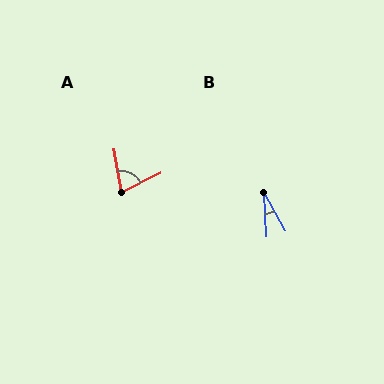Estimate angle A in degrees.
Approximately 73 degrees.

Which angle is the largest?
A, at approximately 73 degrees.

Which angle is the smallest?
B, at approximately 26 degrees.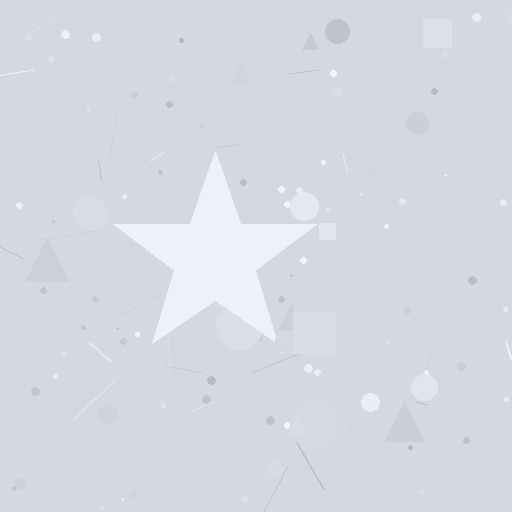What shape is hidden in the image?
A star is hidden in the image.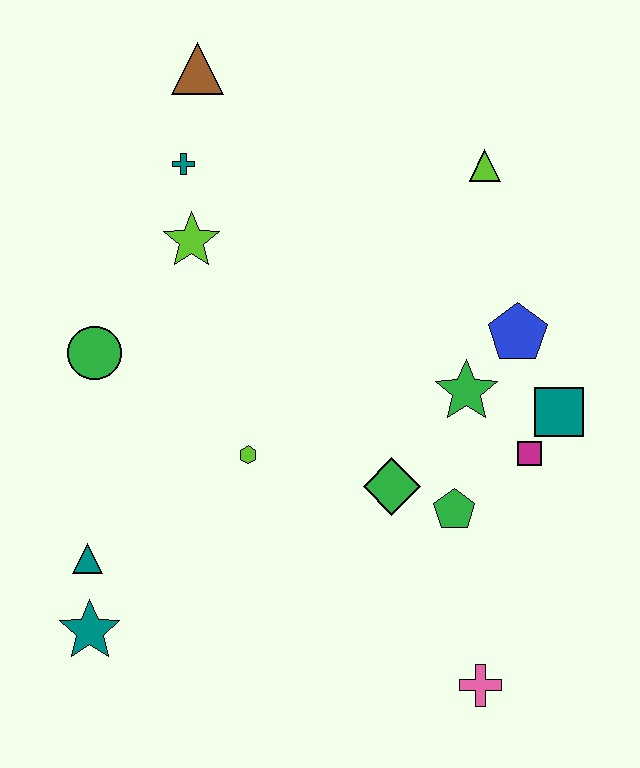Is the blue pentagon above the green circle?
Yes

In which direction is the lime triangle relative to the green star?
The lime triangle is above the green star.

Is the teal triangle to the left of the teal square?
Yes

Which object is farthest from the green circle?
The pink cross is farthest from the green circle.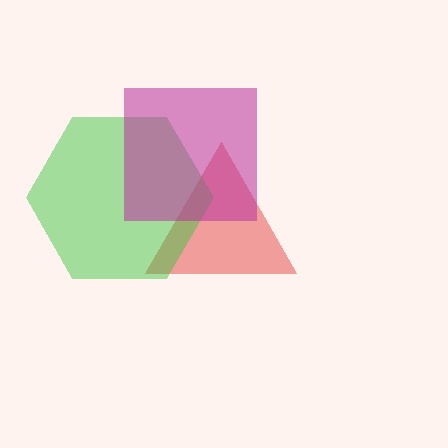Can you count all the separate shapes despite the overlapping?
Yes, there are 3 separate shapes.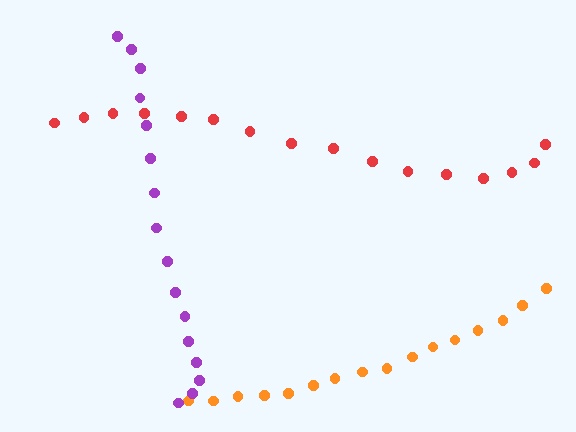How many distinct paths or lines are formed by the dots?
There are 3 distinct paths.